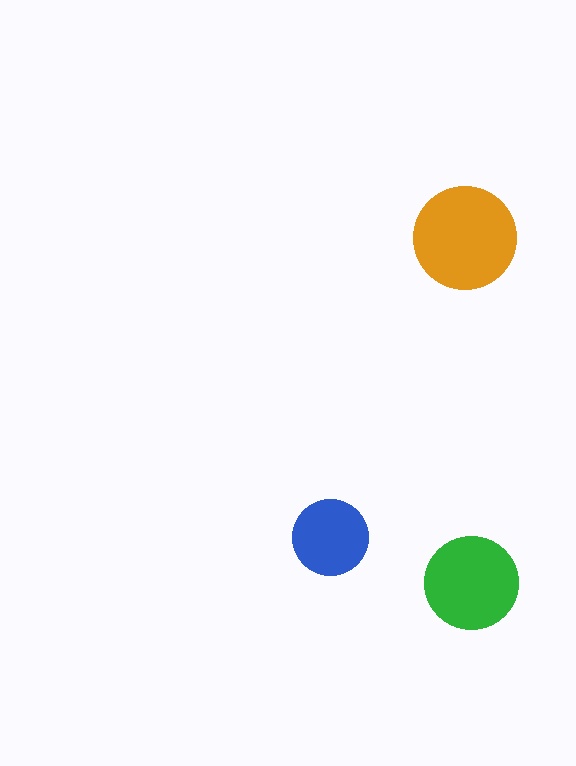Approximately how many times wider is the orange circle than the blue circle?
About 1.5 times wider.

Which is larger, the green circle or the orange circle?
The orange one.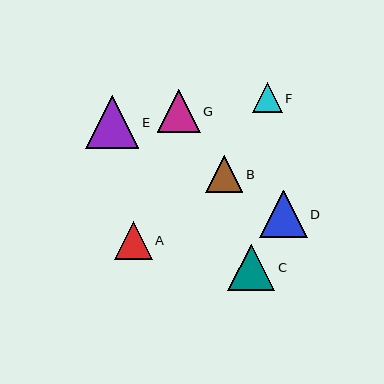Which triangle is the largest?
Triangle E is the largest with a size of approximately 54 pixels.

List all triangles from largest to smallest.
From largest to smallest: E, D, C, G, A, B, F.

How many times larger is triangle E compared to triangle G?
Triangle E is approximately 1.3 times the size of triangle G.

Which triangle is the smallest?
Triangle F is the smallest with a size of approximately 30 pixels.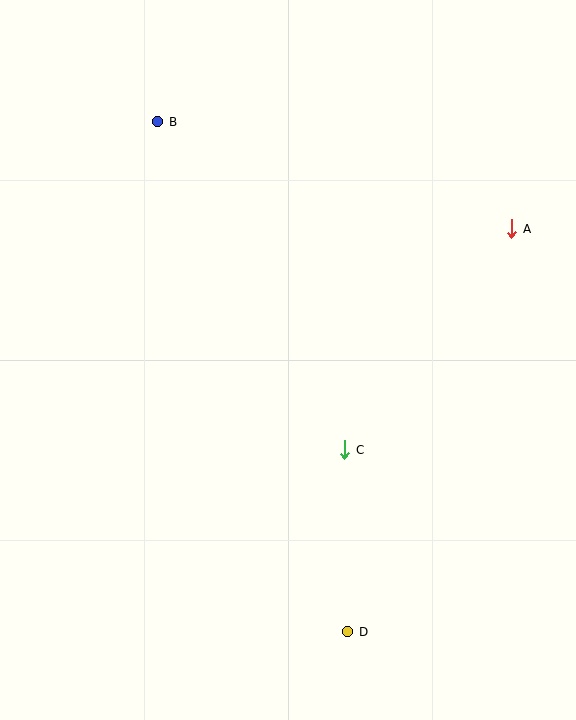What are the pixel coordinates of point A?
Point A is at (512, 229).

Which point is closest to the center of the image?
Point C at (345, 450) is closest to the center.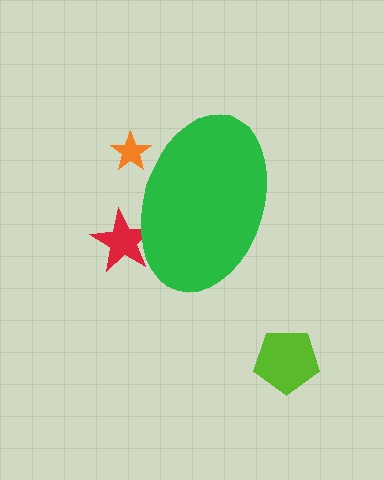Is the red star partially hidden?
Yes, the red star is partially hidden behind the green ellipse.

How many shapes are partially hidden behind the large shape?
2 shapes are partially hidden.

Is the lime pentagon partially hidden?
No, the lime pentagon is fully visible.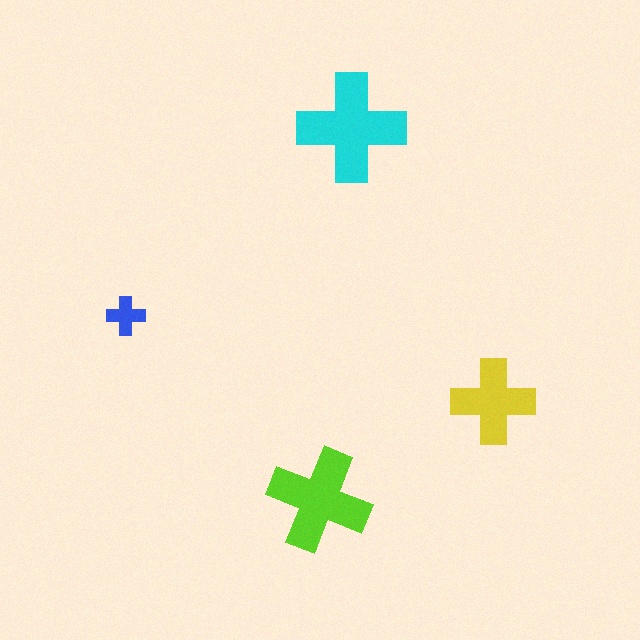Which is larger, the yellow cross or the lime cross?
The lime one.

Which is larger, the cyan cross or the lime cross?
The cyan one.